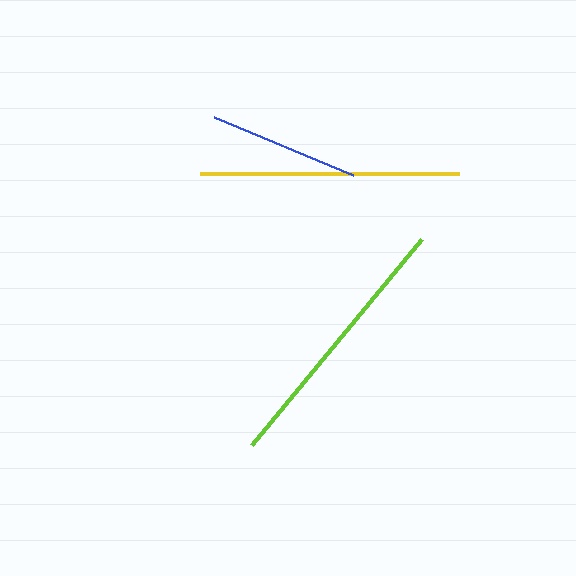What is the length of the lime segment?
The lime segment is approximately 267 pixels long.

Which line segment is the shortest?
The blue line is the shortest at approximately 151 pixels.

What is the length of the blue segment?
The blue segment is approximately 151 pixels long.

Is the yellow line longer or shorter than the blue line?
The yellow line is longer than the blue line.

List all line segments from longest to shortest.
From longest to shortest: lime, yellow, blue.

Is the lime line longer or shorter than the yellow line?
The lime line is longer than the yellow line.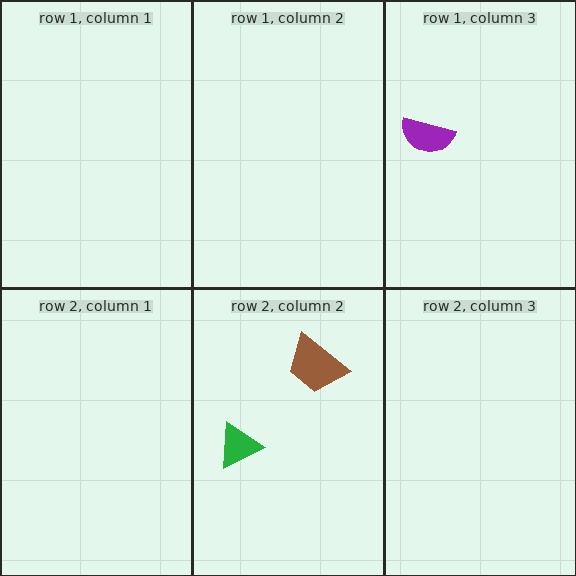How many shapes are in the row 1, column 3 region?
1.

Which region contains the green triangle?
The row 2, column 2 region.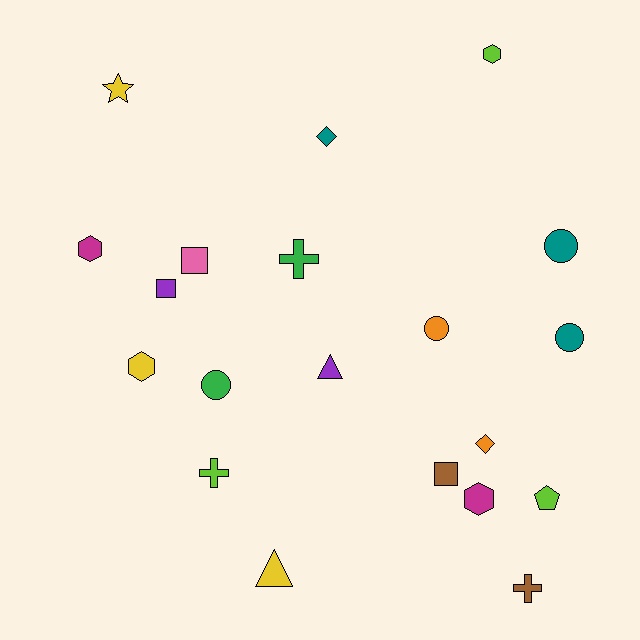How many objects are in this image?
There are 20 objects.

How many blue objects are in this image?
There are no blue objects.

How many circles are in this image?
There are 4 circles.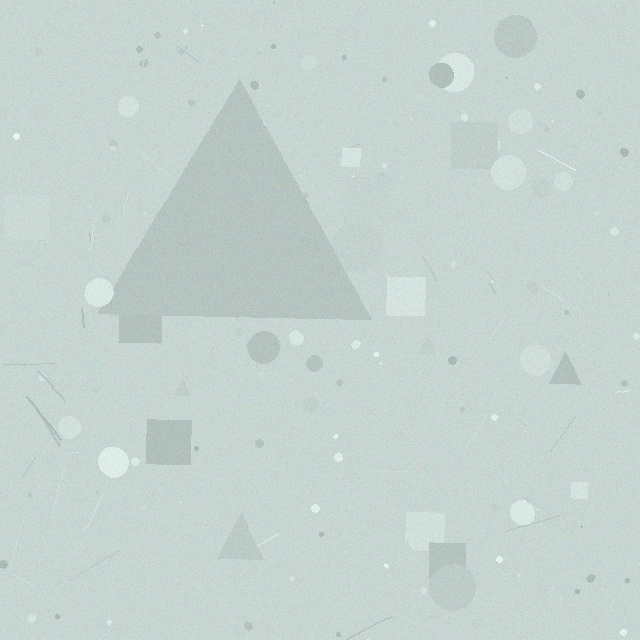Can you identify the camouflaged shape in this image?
The camouflaged shape is a triangle.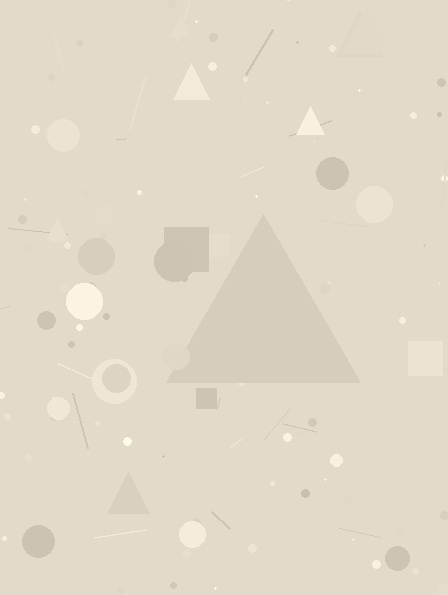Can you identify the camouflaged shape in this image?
The camouflaged shape is a triangle.